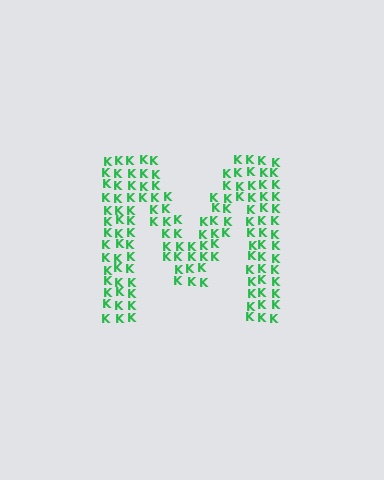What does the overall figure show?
The overall figure shows the letter M.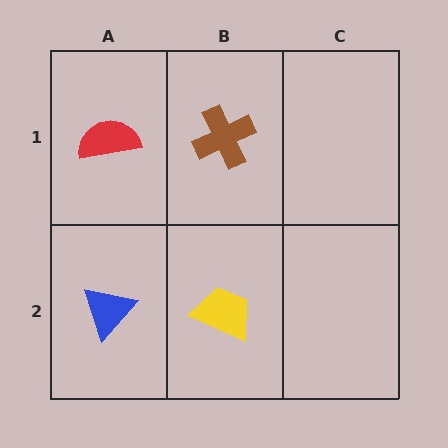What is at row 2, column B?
A yellow trapezoid.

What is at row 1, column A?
A red semicircle.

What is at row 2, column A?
A blue triangle.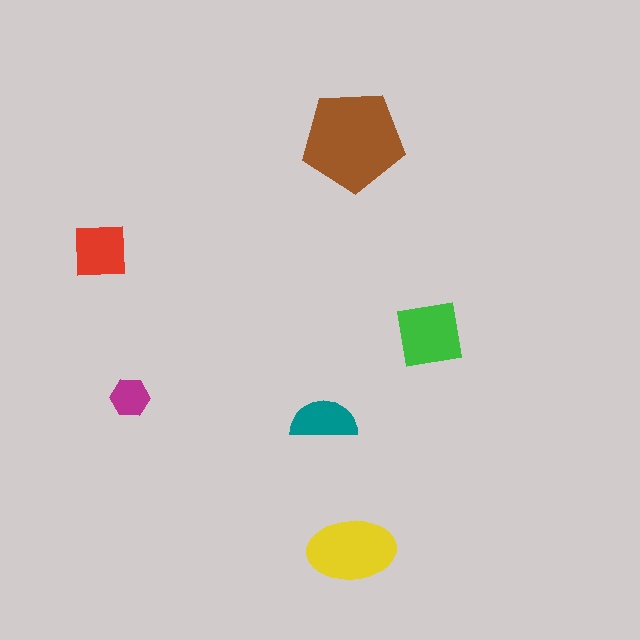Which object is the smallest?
The magenta hexagon.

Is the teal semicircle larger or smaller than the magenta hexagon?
Larger.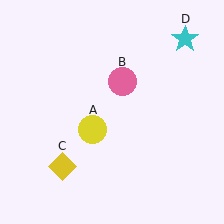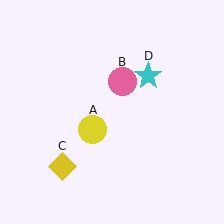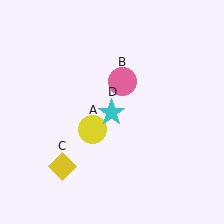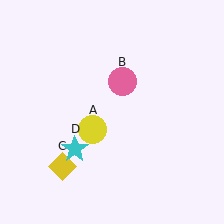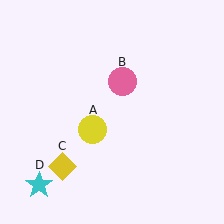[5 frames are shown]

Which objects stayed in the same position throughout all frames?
Yellow circle (object A) and pink circle (object B) and yellow diamond (object C) remained stationary.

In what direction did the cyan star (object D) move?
The cyan star (object D) moved down and to the left.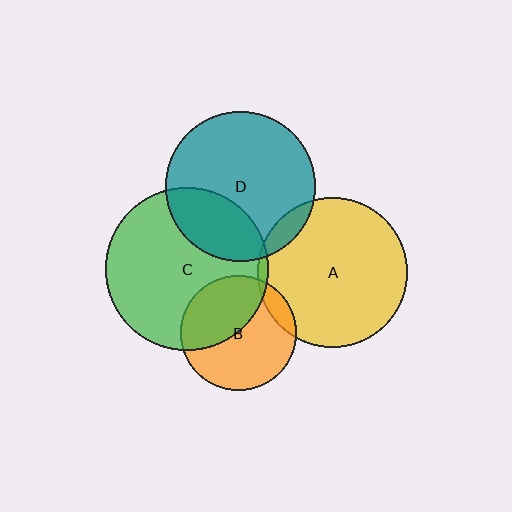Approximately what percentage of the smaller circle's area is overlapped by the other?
Approximately 10%.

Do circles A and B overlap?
Yes.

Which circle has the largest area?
Circle C (green).